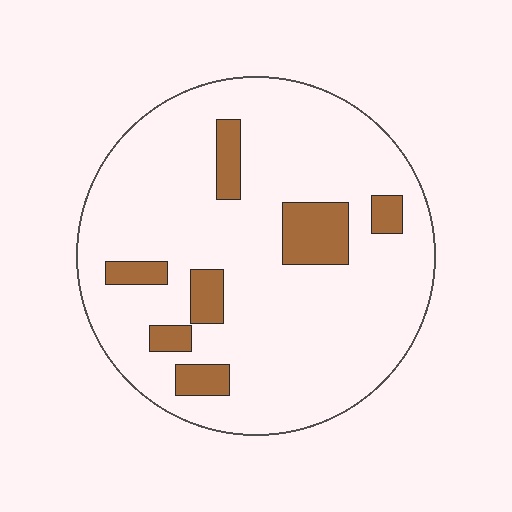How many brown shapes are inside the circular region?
7.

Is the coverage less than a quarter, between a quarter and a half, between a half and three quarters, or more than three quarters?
Less than a quarter.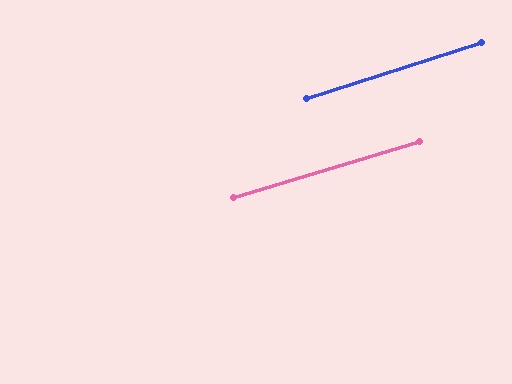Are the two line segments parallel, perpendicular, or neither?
Parallel — their directions differ by only 1.1°.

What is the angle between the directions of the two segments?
Approximately 1 degree.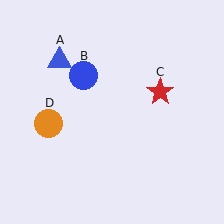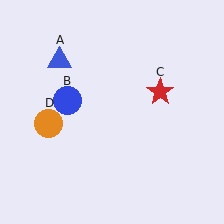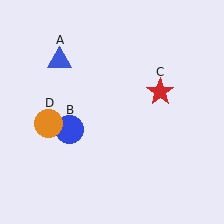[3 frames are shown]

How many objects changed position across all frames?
1 object changed position: blue circle (object B).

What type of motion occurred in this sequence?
The blue circle (object B) rotated counterclockwise around the center of the scene.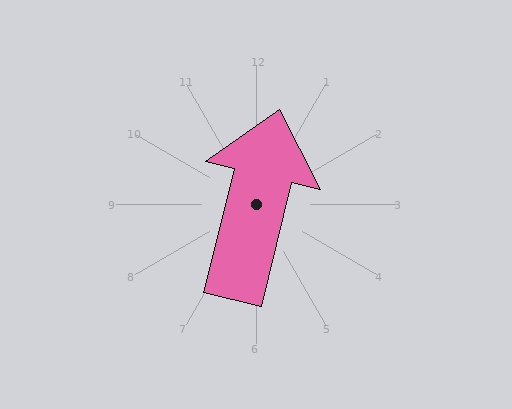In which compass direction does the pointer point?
North.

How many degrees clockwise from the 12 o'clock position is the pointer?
Approximately 14 degrees.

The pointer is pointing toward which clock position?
Roughly 12 o'clock.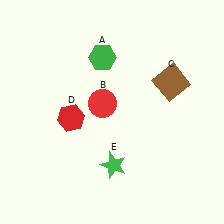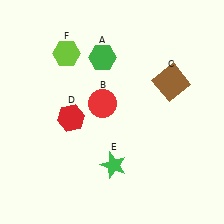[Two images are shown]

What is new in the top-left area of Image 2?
A lime hexagon (F) was added in the top-left area of Image 2.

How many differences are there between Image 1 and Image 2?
There is 1 difference between the two images.